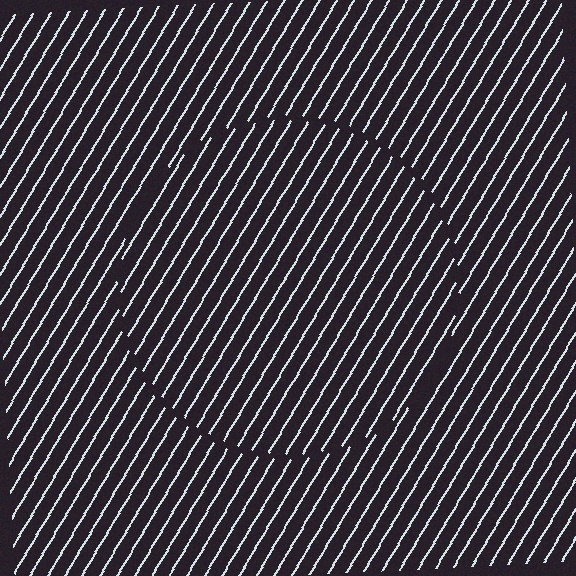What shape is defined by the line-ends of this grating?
An illusory circle. The interior of the shape contains the same grating, shifted by half a period — the contour is defined by the phase discontinuity where line-ends from the inner and outer gratings abut.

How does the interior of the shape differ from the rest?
The interior of the shape contains the same grating, shifted by half a period — the contour is defined by the phase discontinuity where line-ends from the inner and outer gratings abut.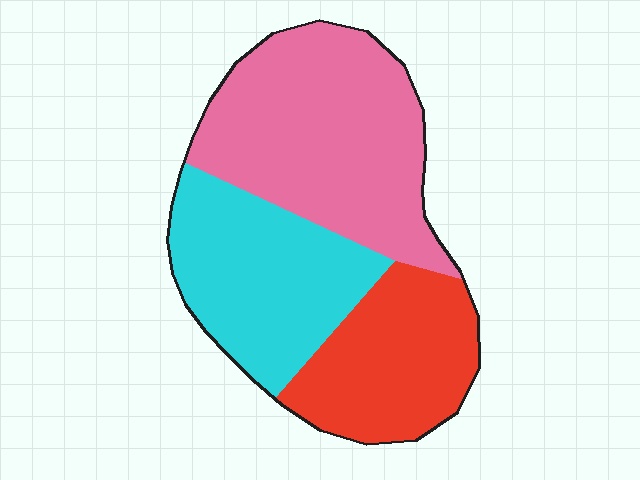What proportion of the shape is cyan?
Cyan takes up about one third (1/3) of the shape.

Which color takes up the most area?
Pink, at roughly 45%.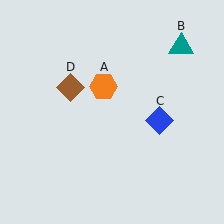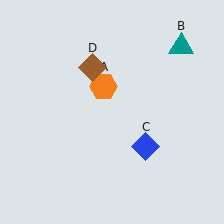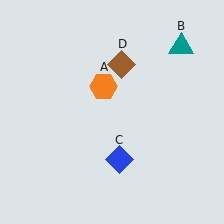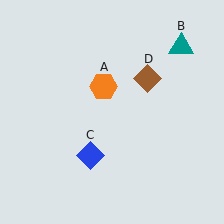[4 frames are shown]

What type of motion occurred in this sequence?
The blue diamond (object C), brown diamond (object D) rotated clockwise around the center of the scene.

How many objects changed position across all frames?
2 objects changed position: blue diamond (object C), brown diamond (object D).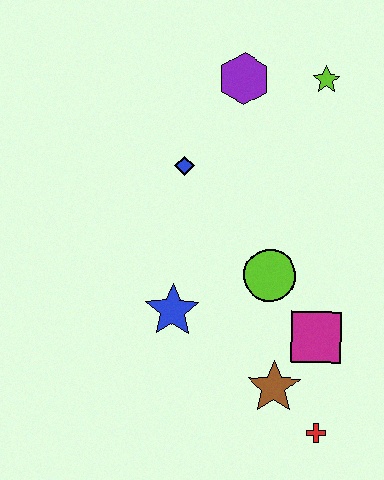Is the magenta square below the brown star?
No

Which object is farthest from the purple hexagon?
The red cross is farthest from the purple hexagon.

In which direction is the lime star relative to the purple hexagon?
The lime star is to the right of the purple hexagon.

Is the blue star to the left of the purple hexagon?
Yes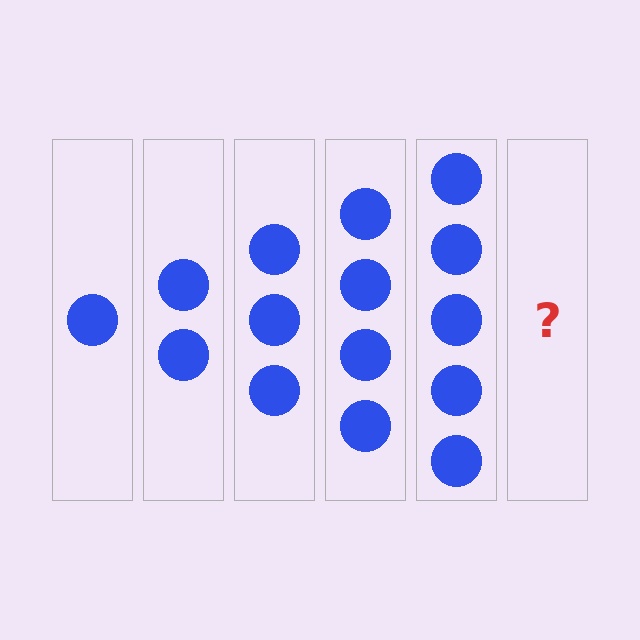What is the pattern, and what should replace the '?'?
The pattern is that each step adds one more circle. The '?' should be 6 circles.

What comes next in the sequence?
The next element should be 6 circles.